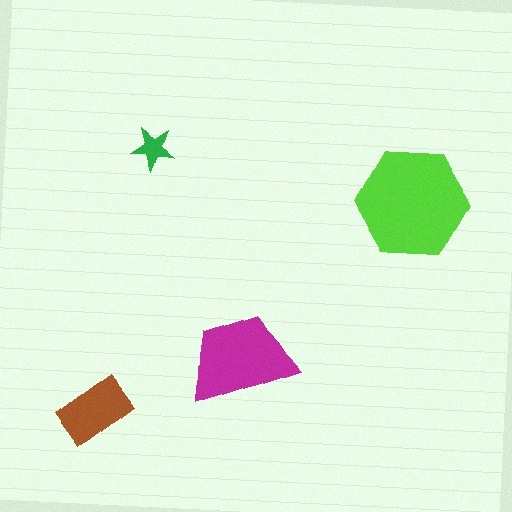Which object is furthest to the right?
The lime hexagon is rightmost.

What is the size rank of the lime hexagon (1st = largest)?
1st.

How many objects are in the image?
There are 4 objects in the image.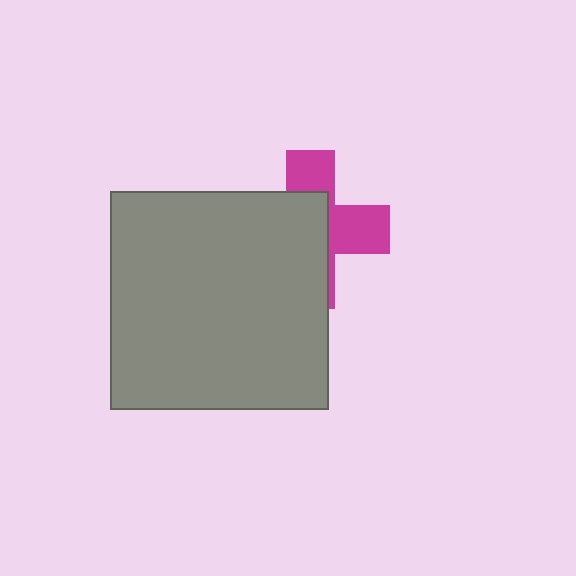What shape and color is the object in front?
The object in front is a gray square.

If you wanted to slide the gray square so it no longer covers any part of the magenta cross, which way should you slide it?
Slide it left — that is the most direct way to separate the two shapes.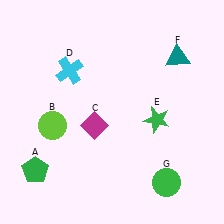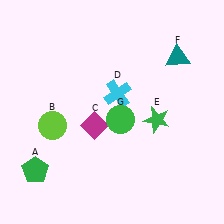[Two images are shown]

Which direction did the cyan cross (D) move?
The cyan cross (D) moved right.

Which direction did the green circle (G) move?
The green circle (G) moved up.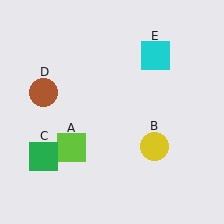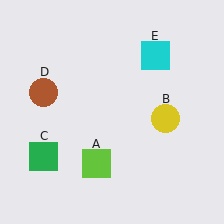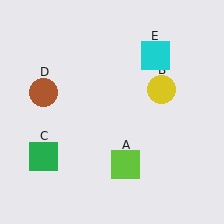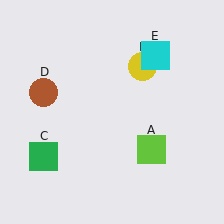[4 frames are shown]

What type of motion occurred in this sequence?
The lime square (object A), yellow circle (object B) rotated counterclockwise around the center of the scene.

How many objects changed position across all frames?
2 objects changed position: lime square (object A), yellow circle (object B).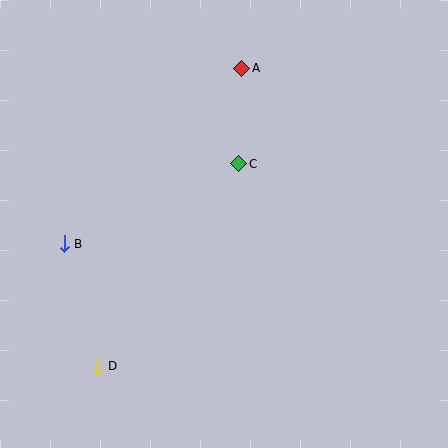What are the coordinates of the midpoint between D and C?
The midpoint between D and C is at (168, 265).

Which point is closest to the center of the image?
Point C at (239, 164) is closest to the center.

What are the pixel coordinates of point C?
Point C is at (239, 164).